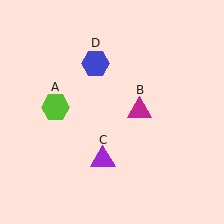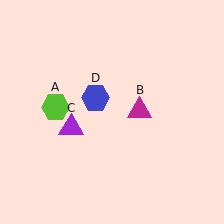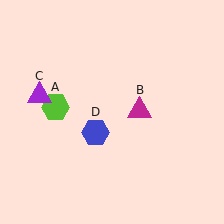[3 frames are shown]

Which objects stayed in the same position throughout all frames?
Lime hexagon (object A) and magenta triangle (object B) remained stationary.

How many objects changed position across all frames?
2 objects changed position: purple triangle (object C), blue hexagon (object D).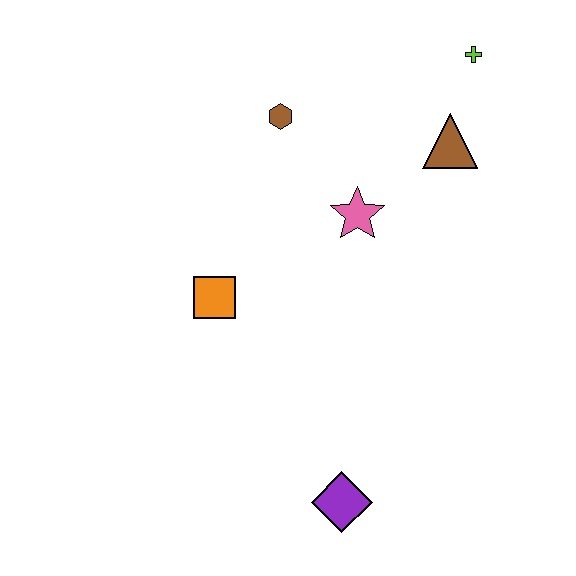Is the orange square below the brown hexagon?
Yes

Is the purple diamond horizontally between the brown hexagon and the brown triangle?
Yes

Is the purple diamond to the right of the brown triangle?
No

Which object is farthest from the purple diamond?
The lime cross is farthest from the purple diamond.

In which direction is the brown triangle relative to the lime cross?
The brown triangle is below the lime cross.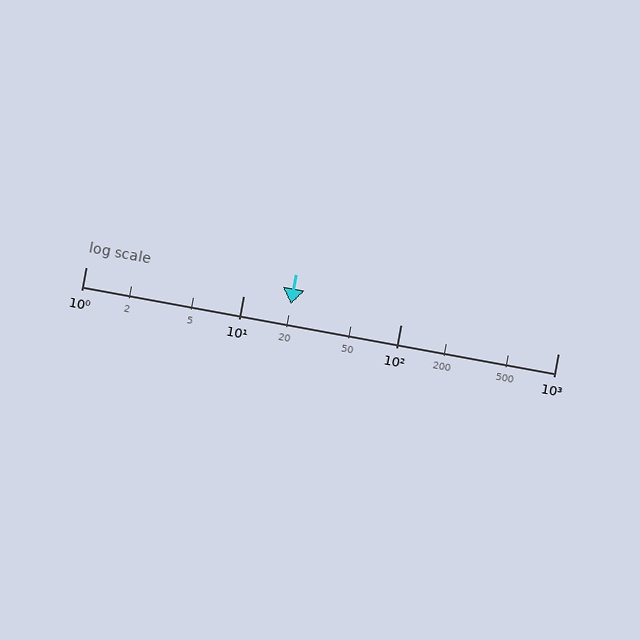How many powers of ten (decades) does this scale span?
The scale spans 3 decades, from 1 to 1000.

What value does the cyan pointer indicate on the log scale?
The pointer indicates approximately 20.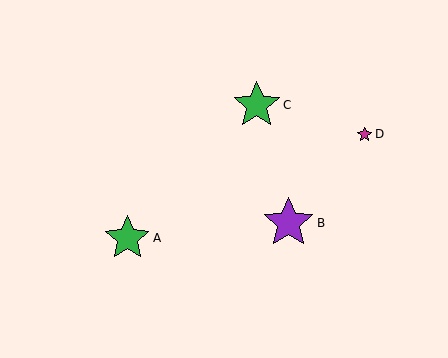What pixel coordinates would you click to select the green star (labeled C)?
Click at (257, 105) to select the green star C.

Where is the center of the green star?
The center of the green star is at (127, 238).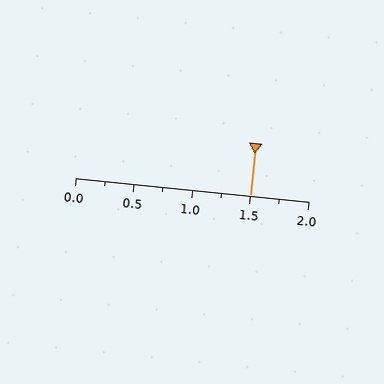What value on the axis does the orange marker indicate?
The marker indicates approximately 1.5.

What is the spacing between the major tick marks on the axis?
The major ticks are spaced 0.5 apart.